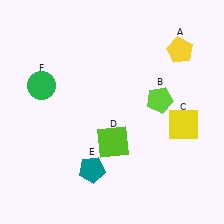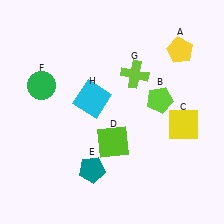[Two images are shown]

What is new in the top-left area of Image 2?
A cyan square (H) was added in the top-left area of Image 2.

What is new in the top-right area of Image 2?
A lime cross (G) was added in the top-right area of Image 2.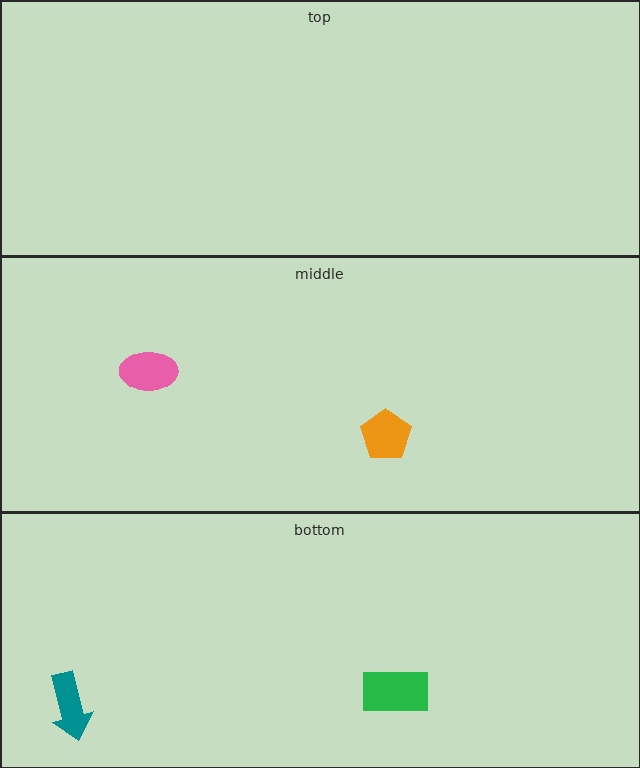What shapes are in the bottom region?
The green rectangle, the teal arrow.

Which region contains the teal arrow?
The bottom region.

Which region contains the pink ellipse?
The middle region.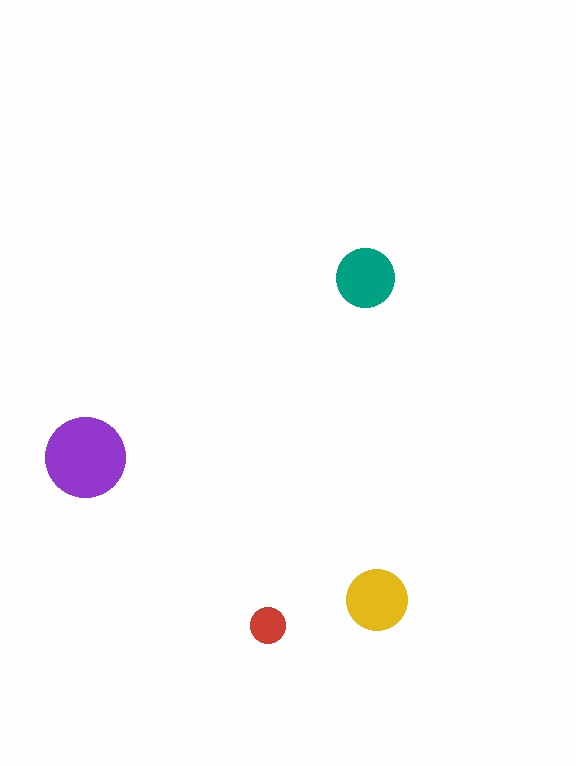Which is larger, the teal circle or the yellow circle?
The yellow one.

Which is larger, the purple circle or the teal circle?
The purple one.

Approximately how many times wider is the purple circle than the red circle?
About 2.5 times wider.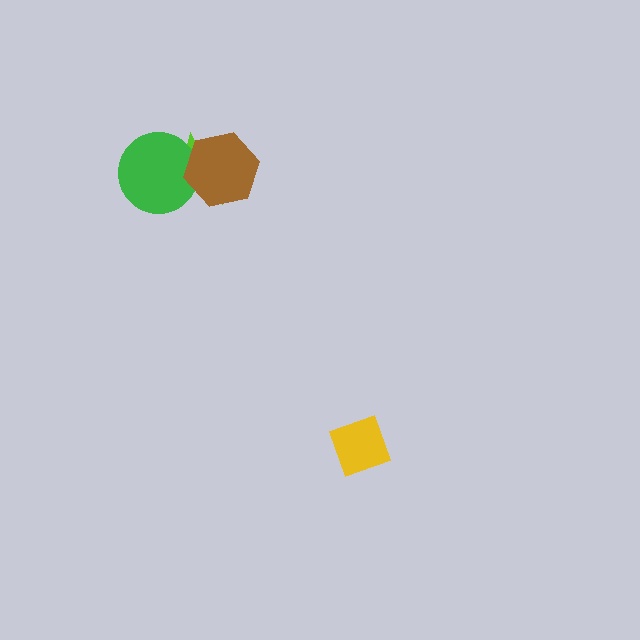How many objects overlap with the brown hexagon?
2 objects overlap with the brown hexagon.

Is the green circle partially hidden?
Yes, it is partially covered by another shape.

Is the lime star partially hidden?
Yes, it is partially covered by another shape.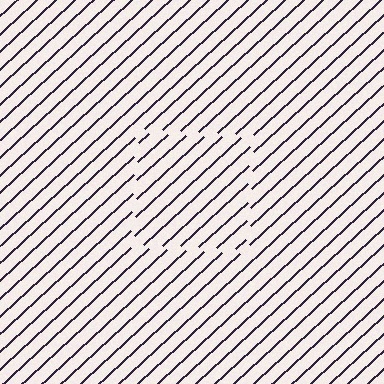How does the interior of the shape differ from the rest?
The interior of the shape contains the same grating, shifted by half a period — the contour is defined by the phase discontinuity where line-ends from the inner and outer gratings abut.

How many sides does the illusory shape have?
4 sides — the line-ends trace a square.